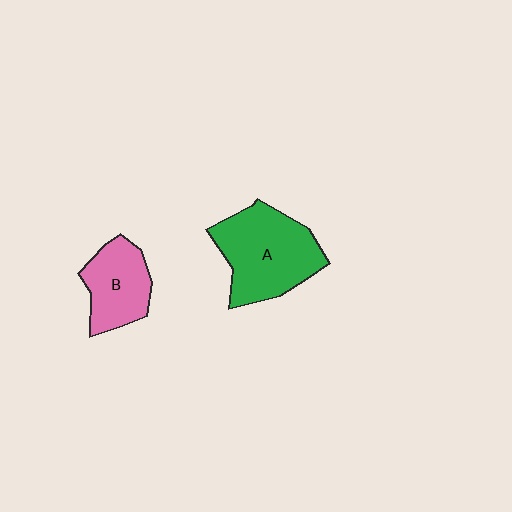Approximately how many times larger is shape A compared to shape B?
Approximately 1.6 times.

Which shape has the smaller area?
Shape B (pink).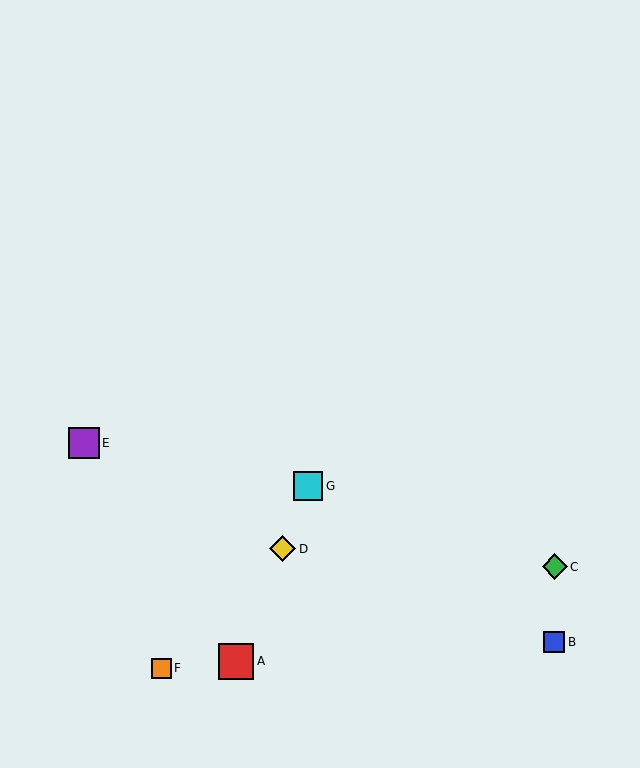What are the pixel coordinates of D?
Object D is at (282, 549).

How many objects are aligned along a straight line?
3 objects (A, D, G) are aligned along a straight line.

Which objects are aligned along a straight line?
Objects A, D, G are aligned along a straight line.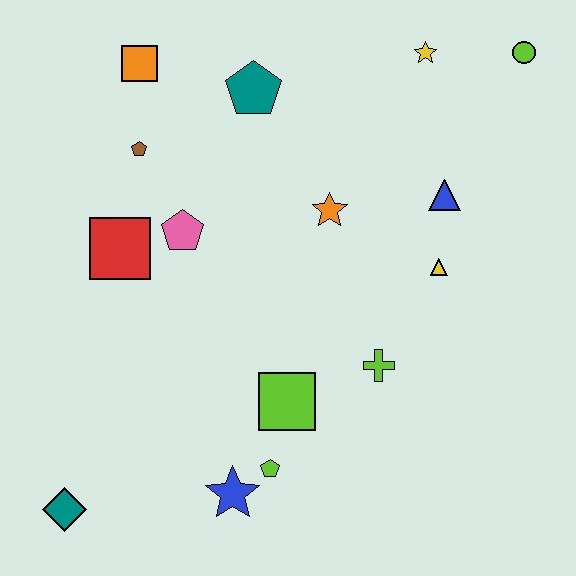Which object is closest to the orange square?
The brown pentagon is closest to the orange square.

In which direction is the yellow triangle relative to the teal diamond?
The yellow triangle is to the right of the teal diamond.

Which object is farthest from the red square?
The lime circle is farthest from the red square.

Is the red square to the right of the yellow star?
No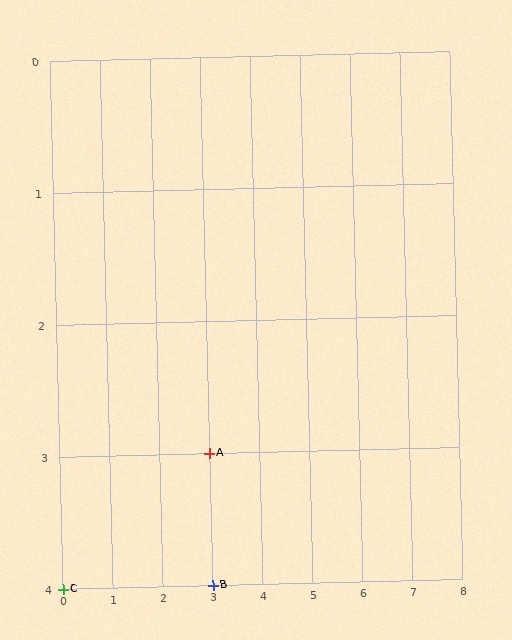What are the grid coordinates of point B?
Point B is at grid coordinates (3, 4).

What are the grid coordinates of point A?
Point A is at grid coordinates (3, 3).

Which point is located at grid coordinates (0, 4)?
Point C is at (0, 4).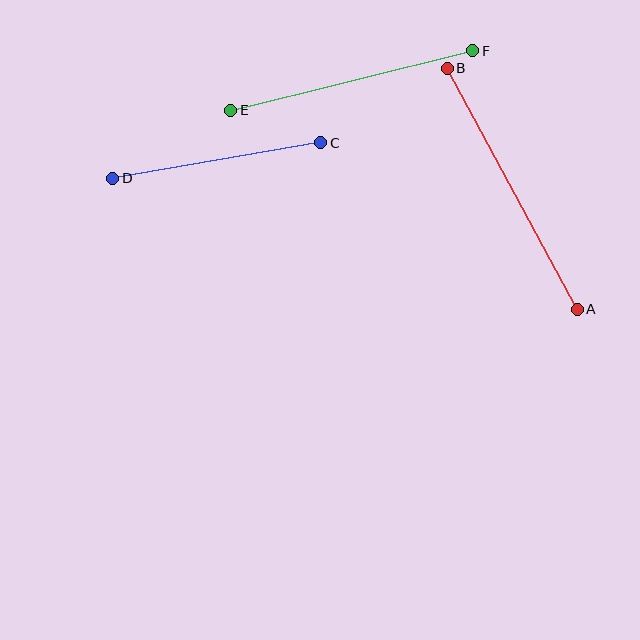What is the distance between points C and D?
The distance is approximately 211 pixels.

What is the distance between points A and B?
The distance is approximately 274 pixels.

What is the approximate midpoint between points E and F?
The midpoint is at approximately (352, 81) pixels.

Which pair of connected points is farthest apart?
Points A and B are farthest apart.